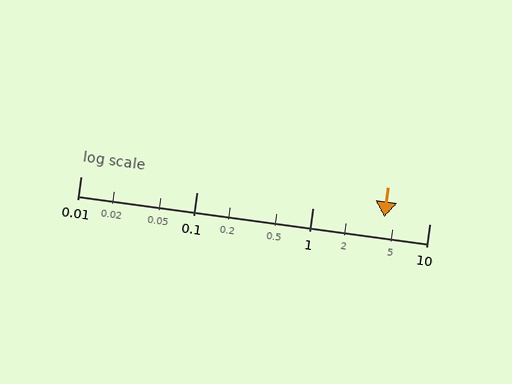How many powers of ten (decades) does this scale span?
The scale spans 3 decades, from 0.01 to 10.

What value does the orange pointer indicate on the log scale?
The pointer indicates approximately 4.1.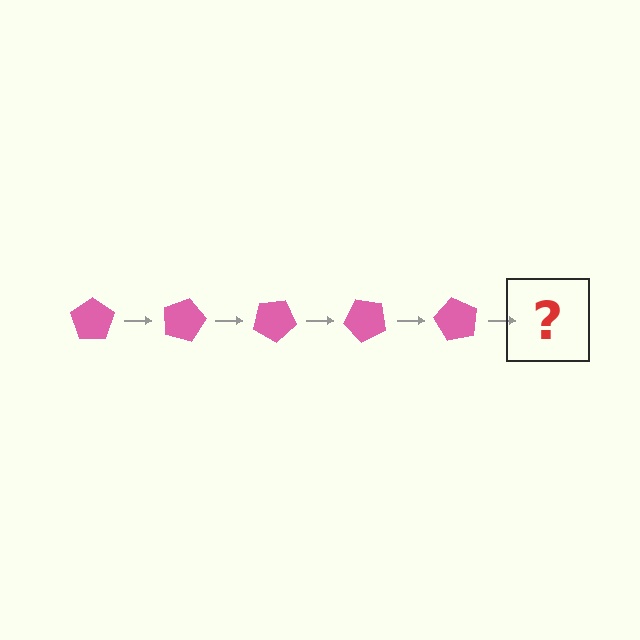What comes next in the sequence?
The next element should be a pink pentagon rotated 75 degrees.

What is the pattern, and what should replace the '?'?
The pattern is that the pentagon rotates 15 degrees each step. The '?' should be a pink pentagon rotated 75 degrees.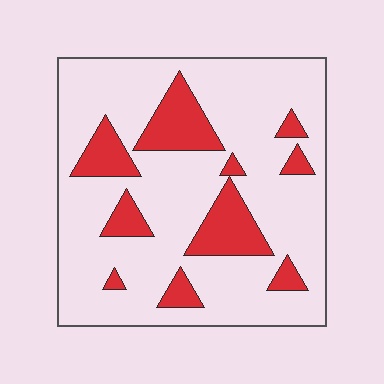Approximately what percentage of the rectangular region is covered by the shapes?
Approximately 20%.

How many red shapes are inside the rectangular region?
10.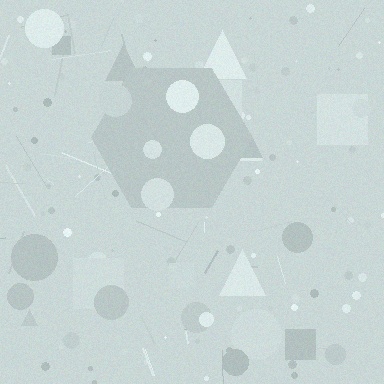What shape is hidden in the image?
A hexagon is hidden in the image.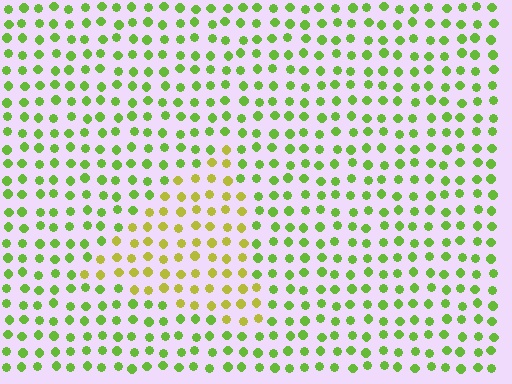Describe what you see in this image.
The image is filled with small lime elements in a uniform arrangement. A triangle-shaped region is visible where the elements are tinted to a slightly different hue, forming a subtle color boundary.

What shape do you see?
I see a triangle.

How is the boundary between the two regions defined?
The boundary is defined purely by a slight shift in hue (about 36 degrees). Spacing, size, and orientation are identical on both sides.